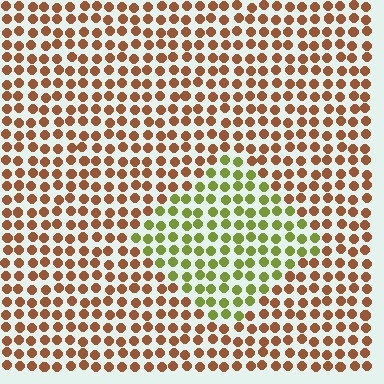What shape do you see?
I see a diamond.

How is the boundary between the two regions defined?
The boundary is defined purely by a slight shift in hue (about 61 degrees). Spacing, size, and orientation are identical on both sides.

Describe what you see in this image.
The image is filled with small brown elements in a uniform arrangement. A diamond-shaped region is visible where the elements are tinted to a slightly different hue, forming a subtle color boundary.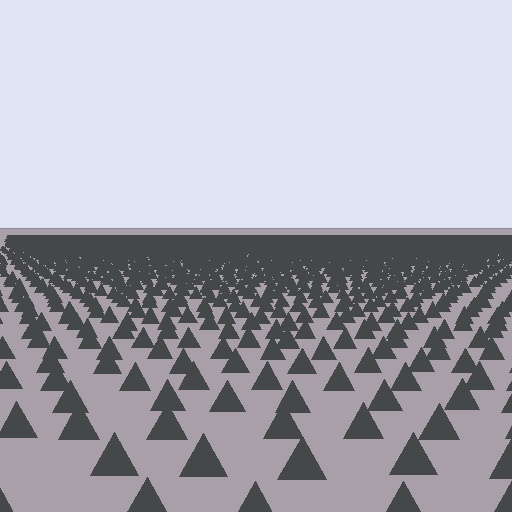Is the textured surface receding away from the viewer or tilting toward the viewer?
The surface is receding away from the viewer. Texture elements get smaller and denser toward the top.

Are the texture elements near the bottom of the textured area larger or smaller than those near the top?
Larger. Near the bottom, elements are closer to the viewer and appear at a bigger on-screen size.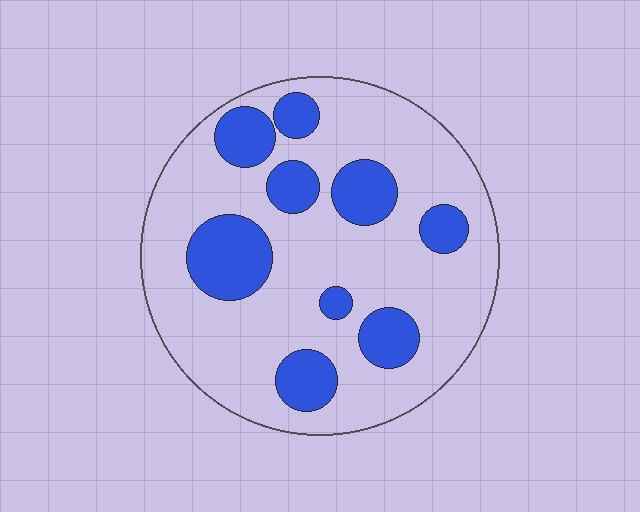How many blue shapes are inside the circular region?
9.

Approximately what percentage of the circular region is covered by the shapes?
Approximately 25%.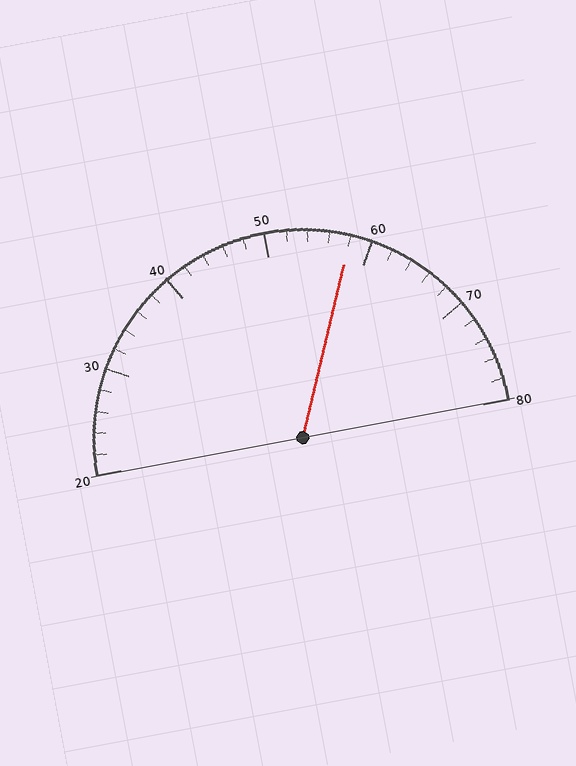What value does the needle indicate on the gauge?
The needle indicates approximately 58.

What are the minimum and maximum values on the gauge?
The gauge ranges from 20 to 80.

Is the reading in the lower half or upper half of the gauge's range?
The reading is in the upper half of the range (20 to 80).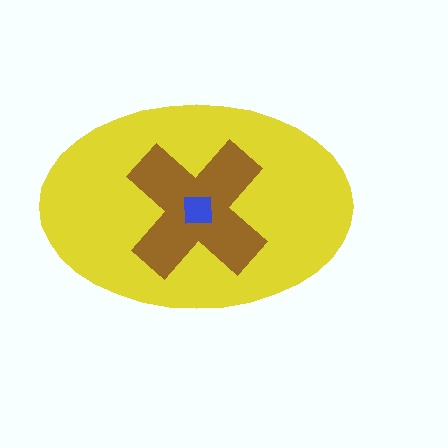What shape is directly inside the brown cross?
The blue square.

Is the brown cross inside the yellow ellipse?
Yes.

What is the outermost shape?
The yellow ellipse.